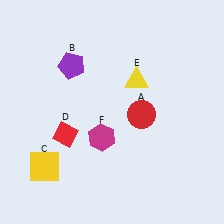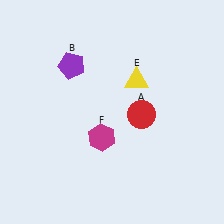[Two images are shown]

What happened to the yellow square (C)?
The yellow square (C) was removed in Image 2. It was in the bottom-left area of Image 1.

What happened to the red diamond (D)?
The red diamond (D) was removed in Image 2. It was in the bottom-left area of Image 1.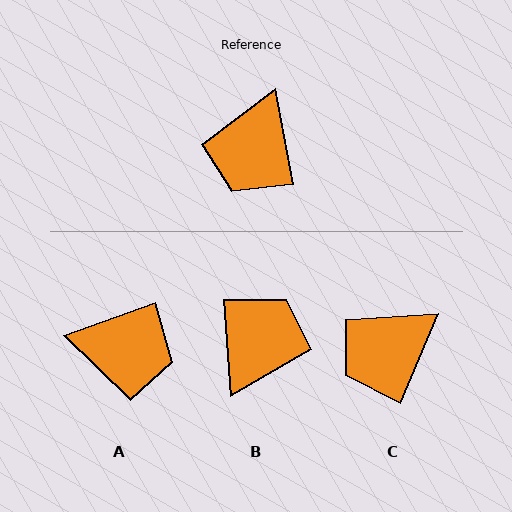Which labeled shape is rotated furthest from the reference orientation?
B, about 173 degrees away.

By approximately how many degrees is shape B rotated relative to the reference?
Approximately 173 degrees counter-clockwise.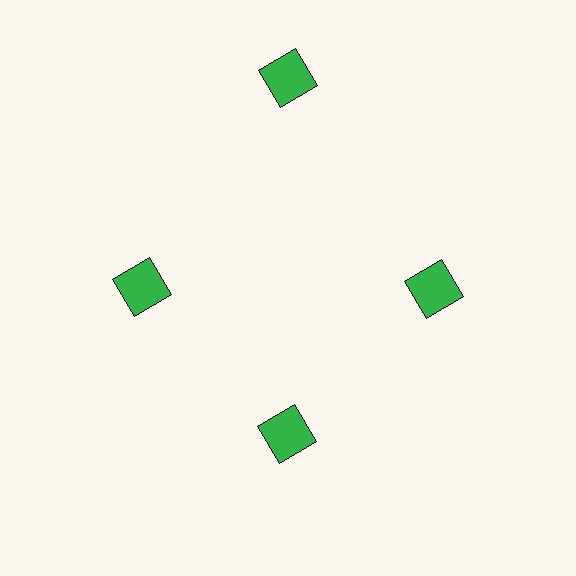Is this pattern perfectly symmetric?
No. The 4 green squares are arranged in a ring, but one element near the 12 o'clock position is pushed outward from the center, breaking the 4-fold rotational symmetry.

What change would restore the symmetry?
The symmetry would be restored by moving it inward, back onto the ring so that all 4 squares sit at equal angles and equal distance from the center.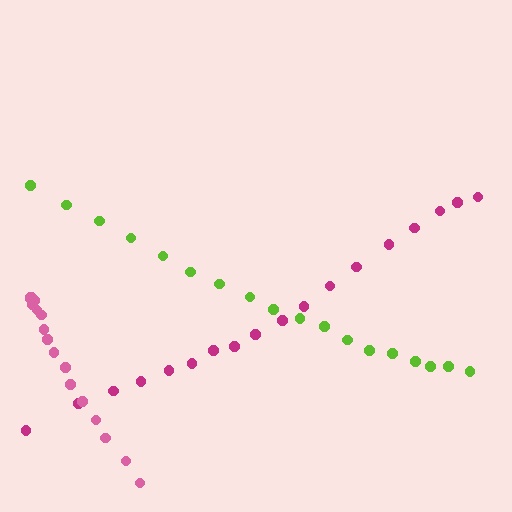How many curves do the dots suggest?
There are 3 distinct paths.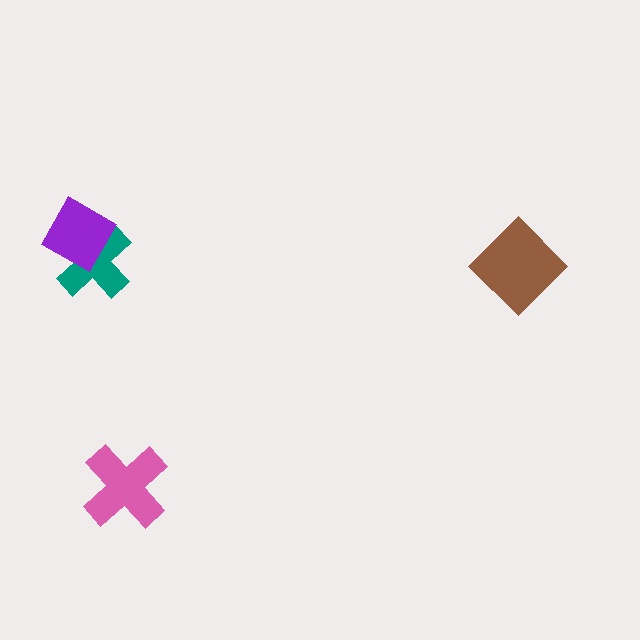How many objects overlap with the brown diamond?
0 objects overlap with the brown diamond.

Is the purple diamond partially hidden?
No, no other shape covers it.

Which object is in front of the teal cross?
The purple diamond is in front of the teal cross.